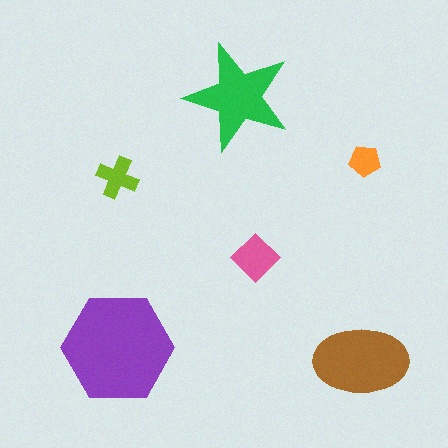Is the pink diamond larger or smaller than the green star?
Smaller.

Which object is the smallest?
The orange pentagon.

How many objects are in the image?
There are 6 objects in the image.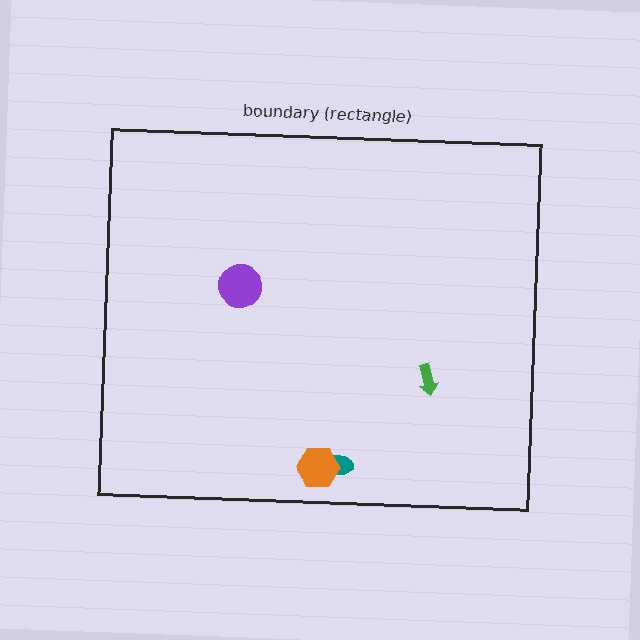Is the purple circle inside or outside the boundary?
Inside.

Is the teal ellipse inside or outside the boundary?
Inside.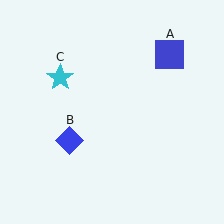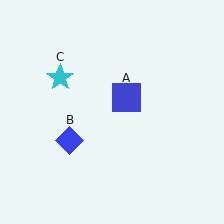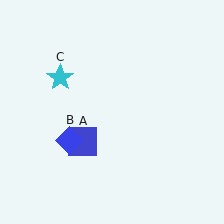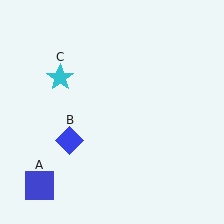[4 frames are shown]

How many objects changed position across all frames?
1 object changed position: blue square (object A).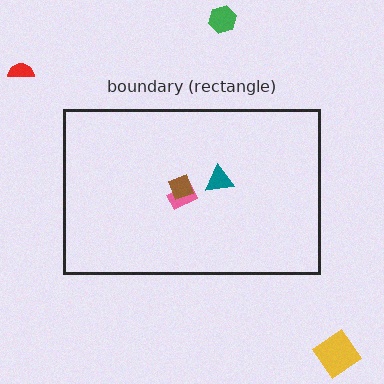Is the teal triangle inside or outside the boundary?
Inside.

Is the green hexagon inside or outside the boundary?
Outside.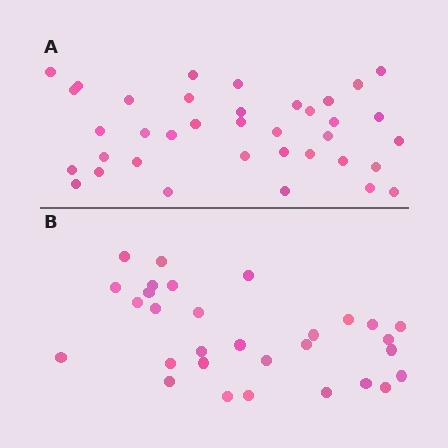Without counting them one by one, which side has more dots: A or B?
Region A (the top region) has more dots.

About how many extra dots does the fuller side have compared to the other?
Region A has roughly 8 or so more dots than region B.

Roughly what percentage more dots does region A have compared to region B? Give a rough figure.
About 25% more.